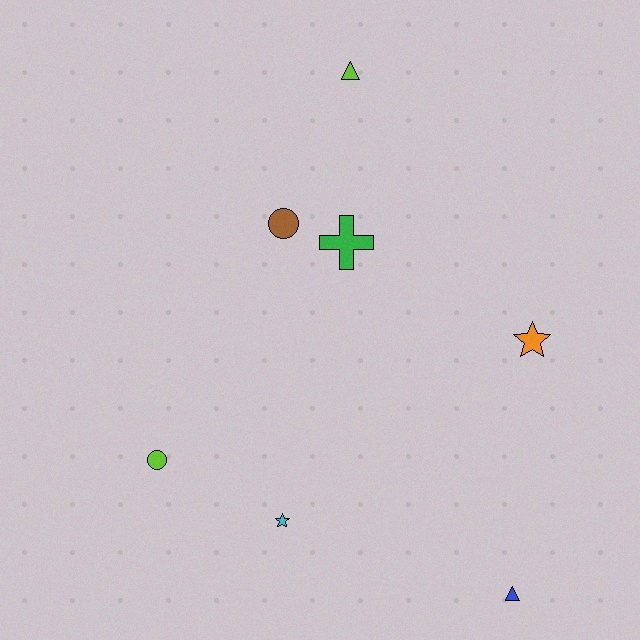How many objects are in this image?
There are 7 objects.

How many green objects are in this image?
There is 1 green object.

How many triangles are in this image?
There are 2 triangles.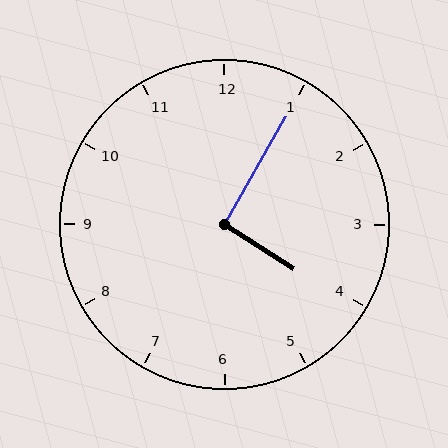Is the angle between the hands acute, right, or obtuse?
It is right.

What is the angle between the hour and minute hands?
Approximately 92 degrees.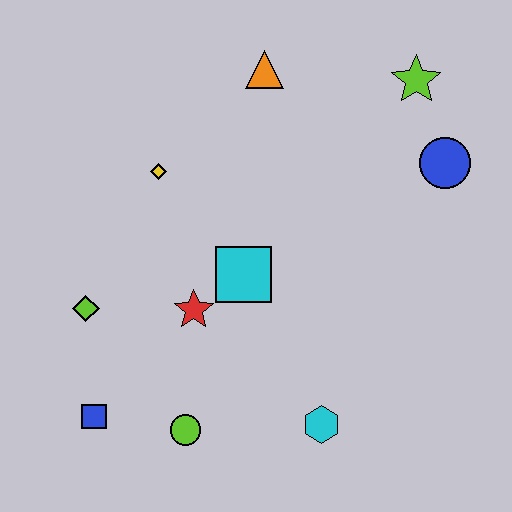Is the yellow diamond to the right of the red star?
No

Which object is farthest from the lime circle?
The lime star is farthest from the lime circle.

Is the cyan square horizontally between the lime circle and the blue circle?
Yes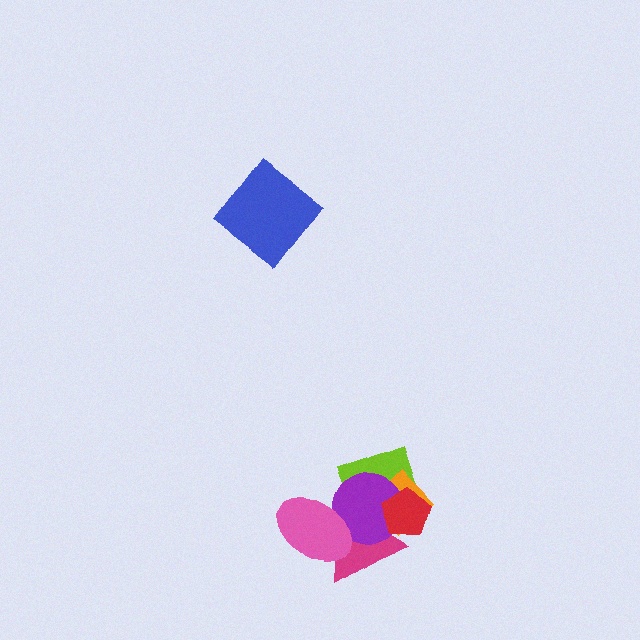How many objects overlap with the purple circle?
5 objects overlap with the purple circle.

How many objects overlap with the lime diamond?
5 objects overlap with the lime diamond.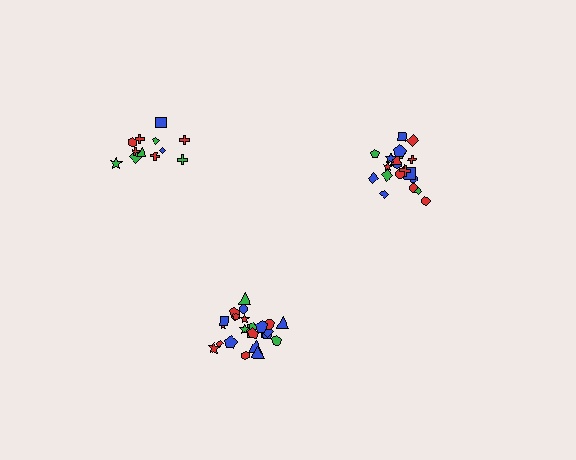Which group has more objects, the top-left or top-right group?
The top-right group.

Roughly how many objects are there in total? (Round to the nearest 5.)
Roughly 60 objects in total.